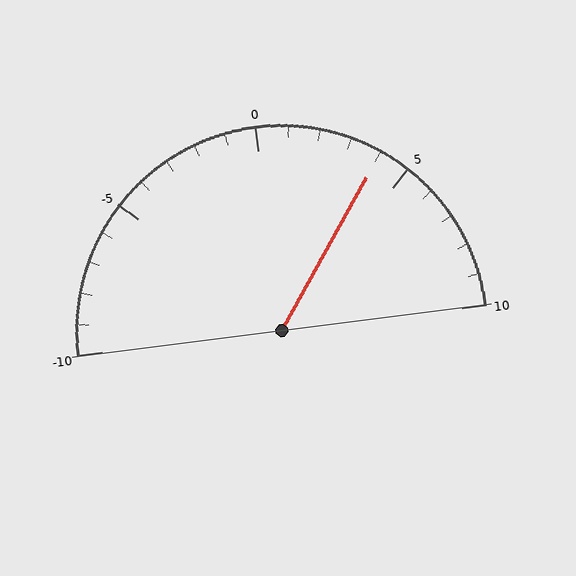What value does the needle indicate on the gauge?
The needle indicates approximately 4.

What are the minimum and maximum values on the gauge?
The gauge ranges from -10 to 10.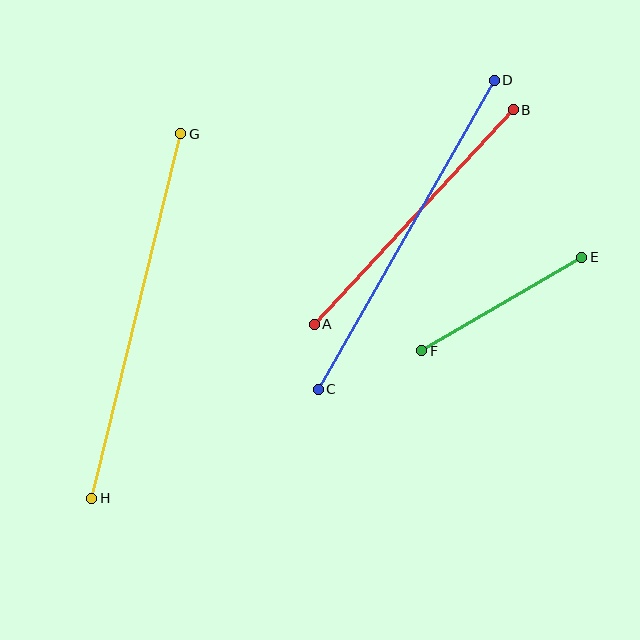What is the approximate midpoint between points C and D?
The midpoint is at approximately (406, 235) pixels.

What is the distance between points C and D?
The distance is approximately 355 pixels.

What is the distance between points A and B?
The distance is approximately 293 pixels.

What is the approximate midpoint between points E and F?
The midpoint is at approximately (502, 304) pixels.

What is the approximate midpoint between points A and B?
The midpoint is at approximately (414, 217) pixels.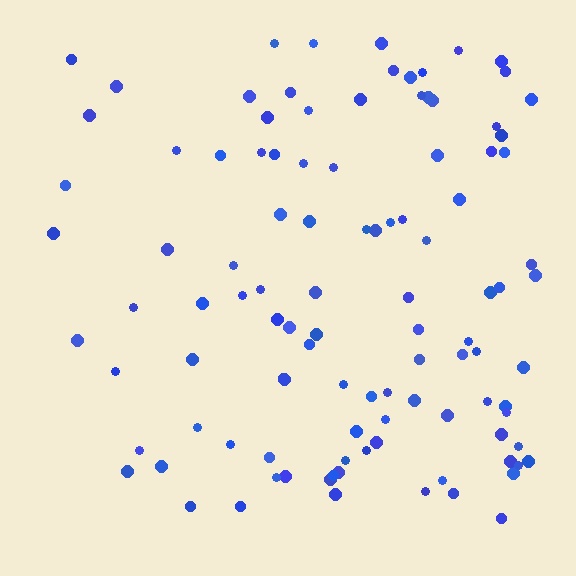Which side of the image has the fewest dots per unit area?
The left.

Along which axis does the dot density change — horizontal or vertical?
Horizontal.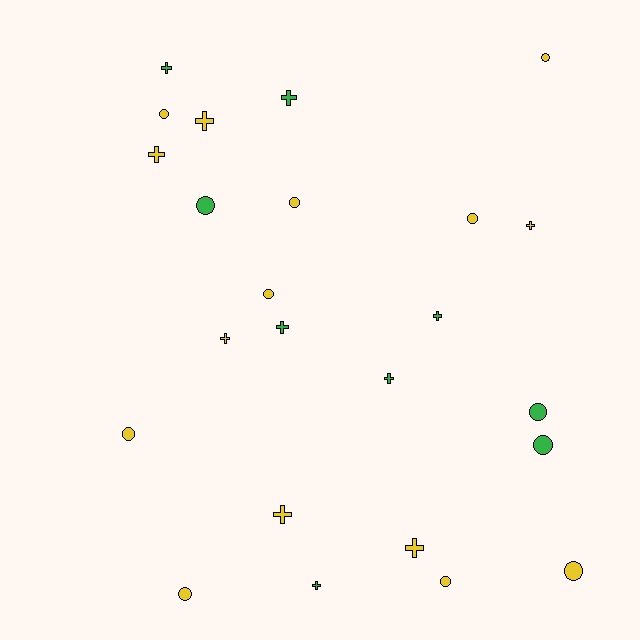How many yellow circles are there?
There are 9 yellow circles.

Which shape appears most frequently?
Circle, with 12 objects.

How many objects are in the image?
There are 24 objects.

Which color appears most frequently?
Yellow, with 15 objects.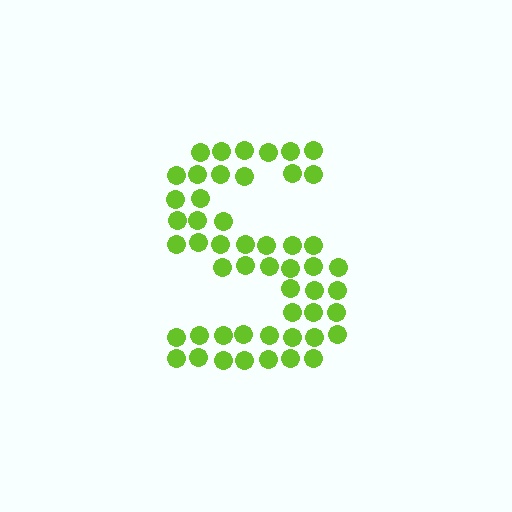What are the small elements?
The small elements are circles.